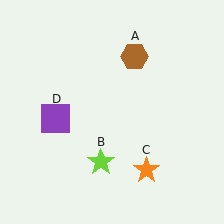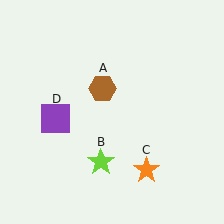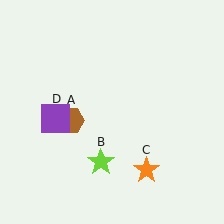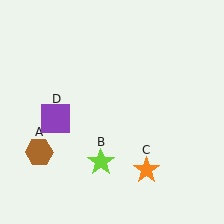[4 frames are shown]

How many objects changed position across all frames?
1 object changed position: brown hexagon (object A).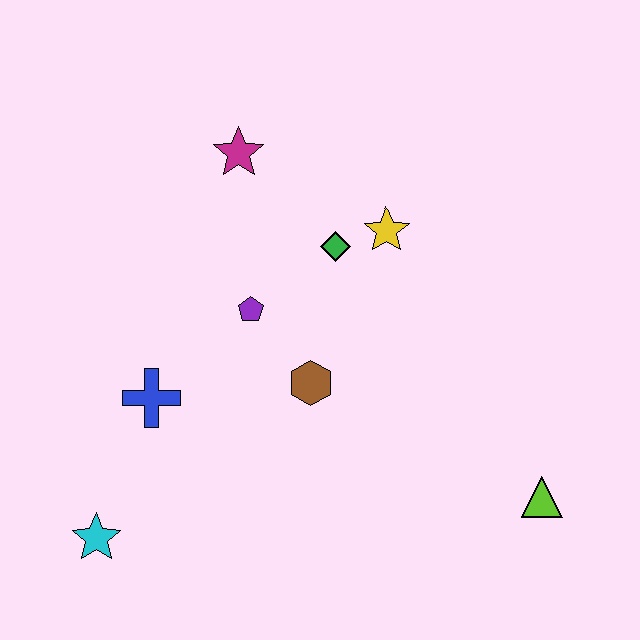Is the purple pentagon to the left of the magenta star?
No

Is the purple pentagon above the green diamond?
No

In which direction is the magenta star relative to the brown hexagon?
The magenta star is above the brown hexagon.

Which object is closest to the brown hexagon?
The purple pentagon is closest to the brown hexagon.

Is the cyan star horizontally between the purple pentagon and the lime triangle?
No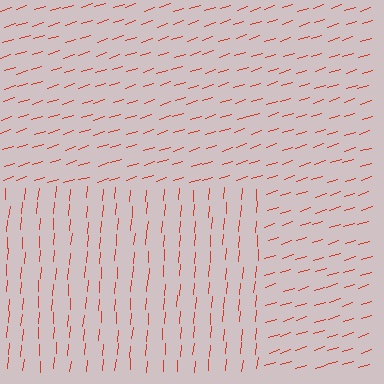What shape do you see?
I see a rectangle.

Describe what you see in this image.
The image is filled with small red line segments. A rectangle region in the image has lines oriented differently from the surrounding lines, creating a visible texture boundary.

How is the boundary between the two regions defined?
The boundary is defined purely by a change in line orientation (approximately 68 degrees difference). All lines are the same color and thickness.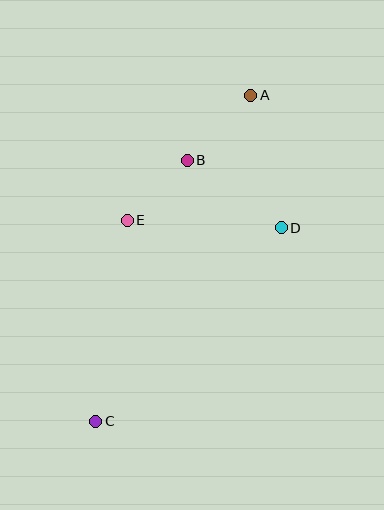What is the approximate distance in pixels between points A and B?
The distance between A and B is approximately 91 pixels.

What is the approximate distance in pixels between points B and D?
The distance between B and D is approximately 116 pixels.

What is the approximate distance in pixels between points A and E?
The distance between A and E is approximately 176 pixels.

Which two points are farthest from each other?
Points A and C are farthest from each other.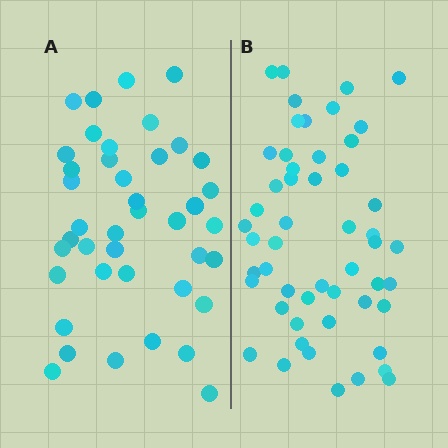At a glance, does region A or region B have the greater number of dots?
Region B (the right region) has more dots.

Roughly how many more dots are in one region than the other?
Region B has roughly 12 or so more dots than region A.